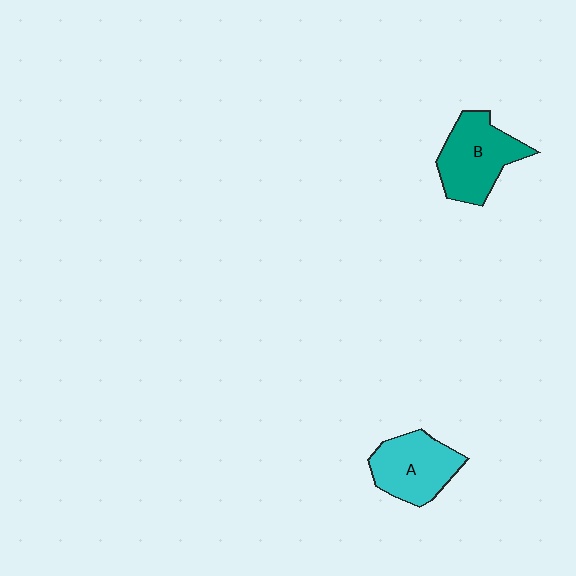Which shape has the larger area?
Shape B (teal).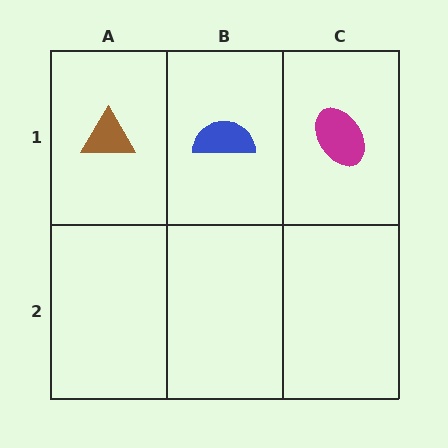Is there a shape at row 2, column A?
No, that cell is empty.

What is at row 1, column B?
A blue semicircle.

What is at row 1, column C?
A magenta ellipse.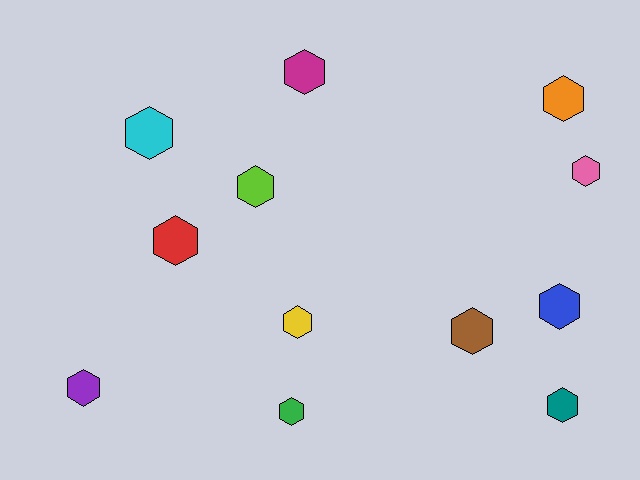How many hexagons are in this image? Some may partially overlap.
There are 12 hexagons.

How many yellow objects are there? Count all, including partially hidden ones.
There is 1 yellow object.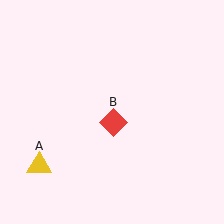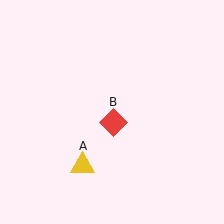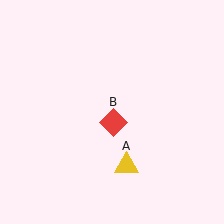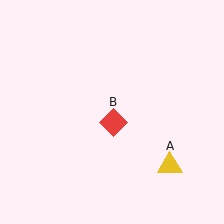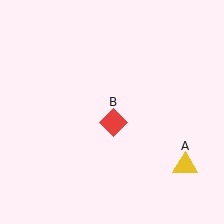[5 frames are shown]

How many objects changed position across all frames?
1 object changed position: yellow triangle (object A).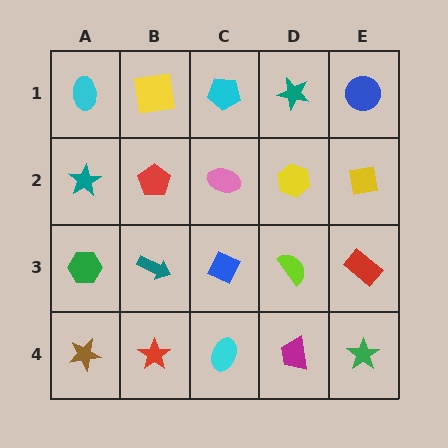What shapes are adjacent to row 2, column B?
A yellow square (row 1, column B), a teal arrow (row 3, column B), a teal star (row 2, column A), a pink ellipse (row 2, column C).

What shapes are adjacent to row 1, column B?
A red pentagon (row 2, column B), a cyan ellipse (row 1, column A), a cyan pentagon (row 1, column C).